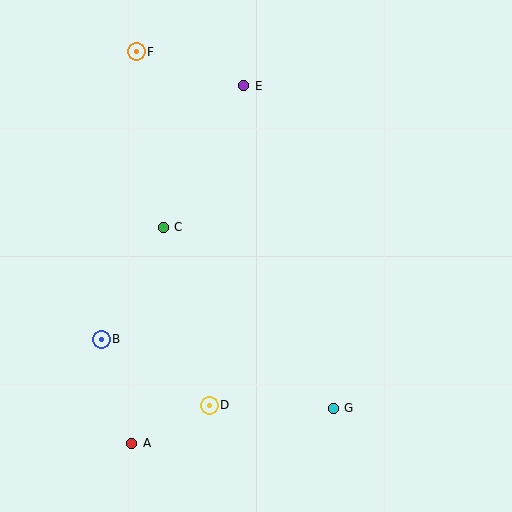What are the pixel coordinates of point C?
Point C is at (163, 227).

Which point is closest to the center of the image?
Point C at (163, 227) is closest to the center.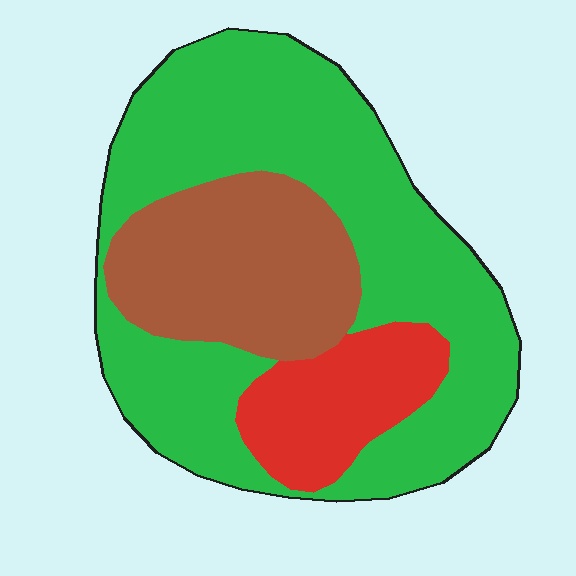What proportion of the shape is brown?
Brown covers about 25% of the shape.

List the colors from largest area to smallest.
From largest to smallest: green, brown, red.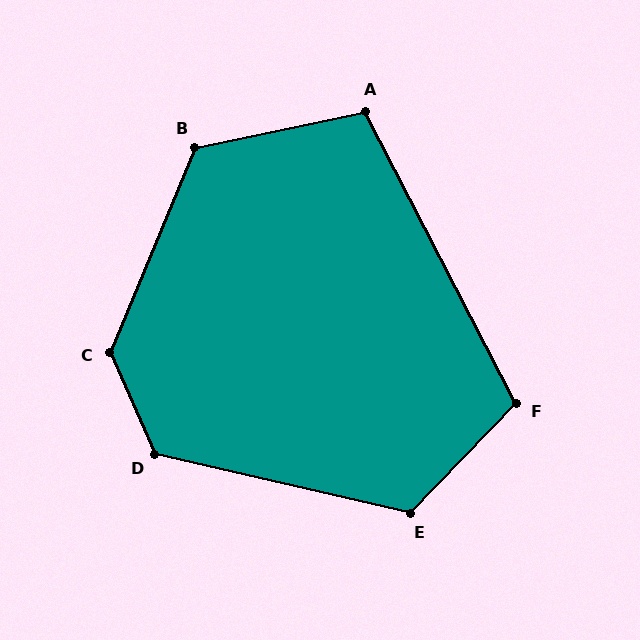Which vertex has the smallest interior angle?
A, at approximately 106 degrees.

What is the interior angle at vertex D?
Approximately 127 degrees (obtuse).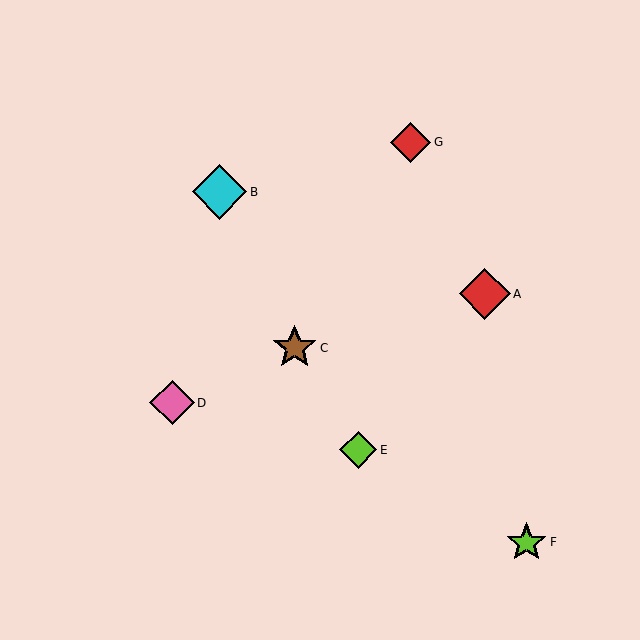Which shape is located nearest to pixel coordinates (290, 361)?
The brown star (labeled C) at (295, 348) is nearest to that location.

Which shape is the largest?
The cyan diamond (labeled B) is the largest.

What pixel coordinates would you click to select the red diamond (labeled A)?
Click at (485, 294) to select the red diamond A.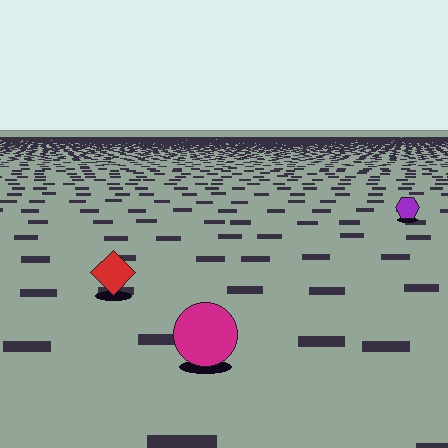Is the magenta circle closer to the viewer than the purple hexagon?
Yes. The magenta circle is closer — you can tell from the texture gradient: the ground texture is coarser near it.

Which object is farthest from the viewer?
The purple hexagon is farthest from the viewer. It appears smaller and the ground texture around it is denser.